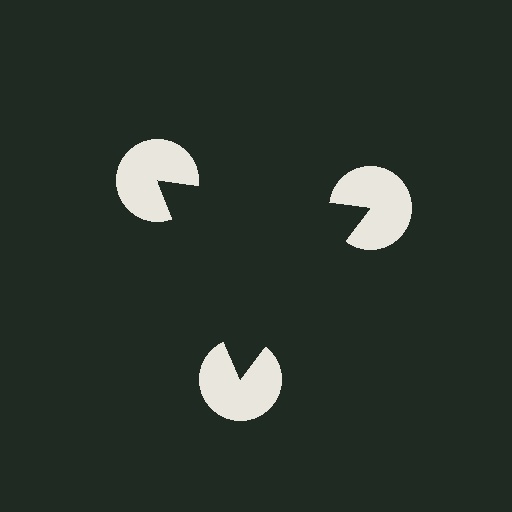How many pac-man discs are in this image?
There are 3 — one at each vertex of the illusory triangle.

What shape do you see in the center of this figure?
An illusory triangle — its edges are inferred from the aligned wedge cuts in the pac-man discs, not physically drawn.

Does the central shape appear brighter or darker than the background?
It typically appears slightly darker than the background, even though no actual brightness change is drawn.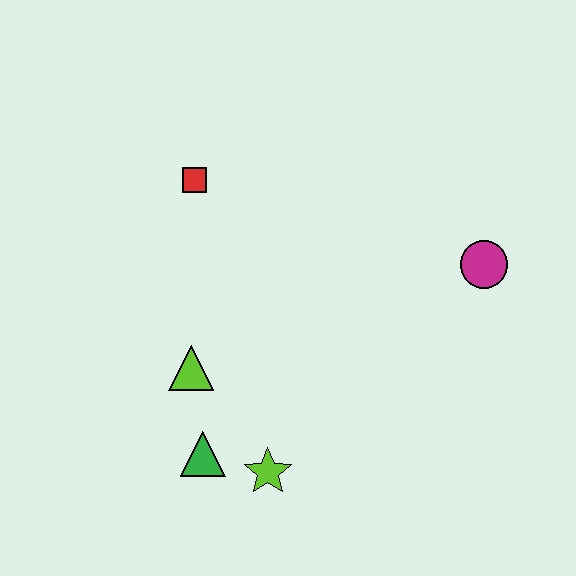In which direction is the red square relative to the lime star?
The red square is above the lime star.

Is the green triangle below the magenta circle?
Yes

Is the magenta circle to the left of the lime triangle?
No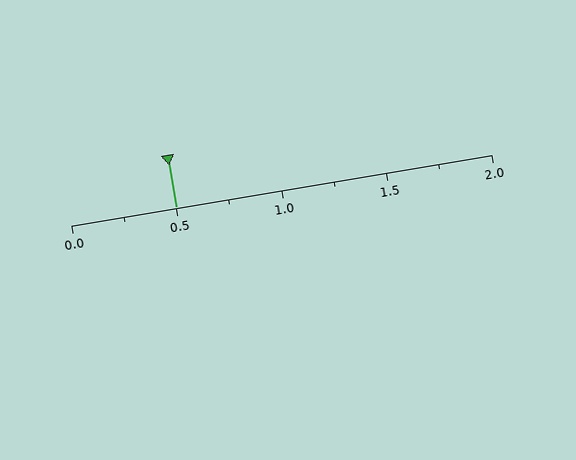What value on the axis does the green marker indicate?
The marker indicates approximately 0.5.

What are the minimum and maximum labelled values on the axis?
The axis runs from 0.0 to 2.0.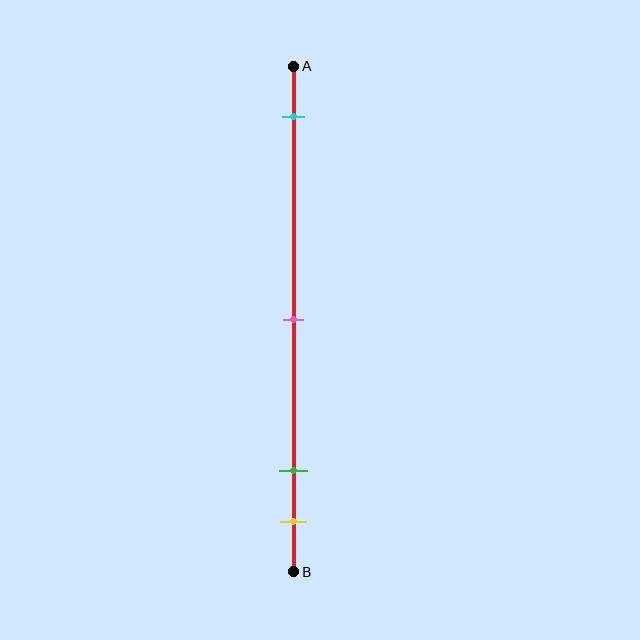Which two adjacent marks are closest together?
The green and yellow marks are the closest adjacent pair.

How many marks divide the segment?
There are 4 marks dividing the segment.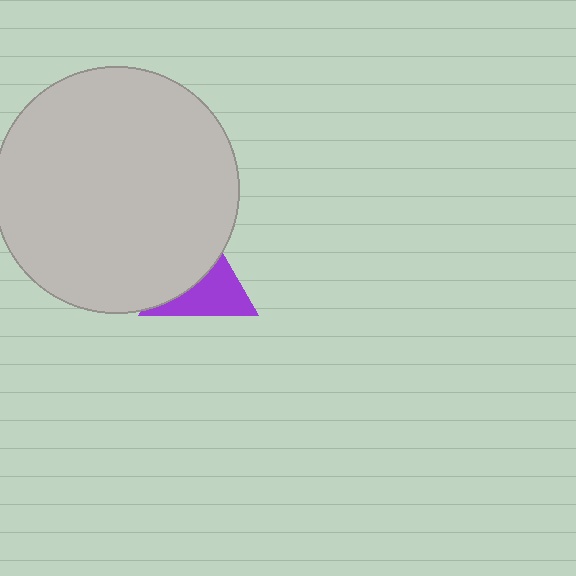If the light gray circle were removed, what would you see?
You would see the complete purple triangle.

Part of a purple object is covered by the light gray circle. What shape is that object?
It is a triangle.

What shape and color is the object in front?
The object in front is a light gray circle.